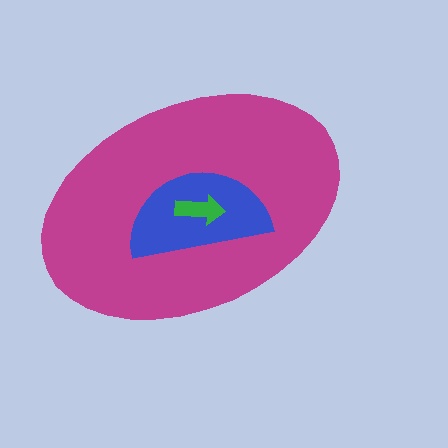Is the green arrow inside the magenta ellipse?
Yes.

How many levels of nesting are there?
3.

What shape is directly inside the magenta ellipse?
The blue semicircle.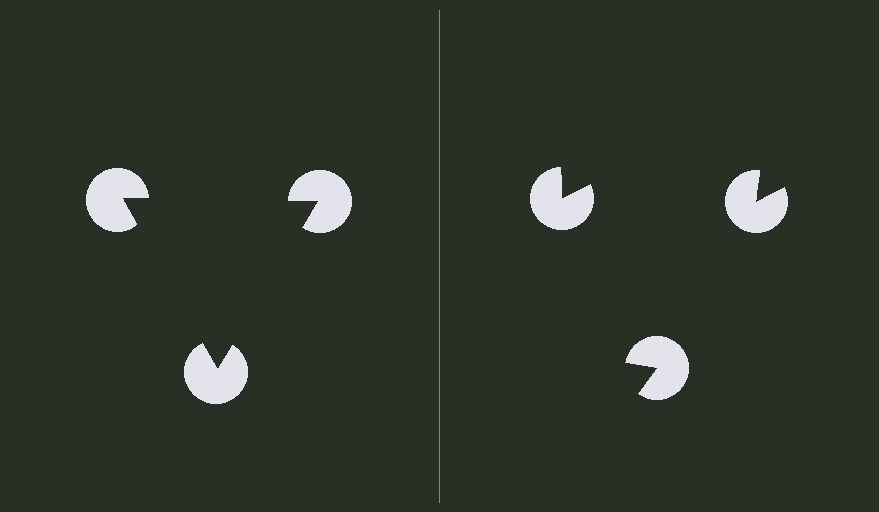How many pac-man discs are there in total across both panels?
6 — 3 on each side.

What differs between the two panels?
The pac-man discs are positioned identically on both sides; only the wedge orientations differ. On the left they align to a triangle; on the right they are misaligned.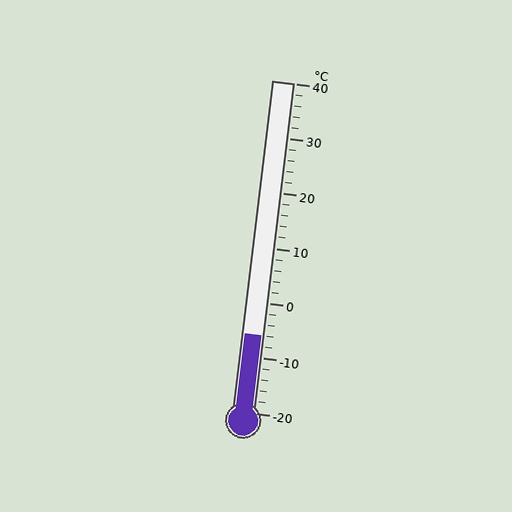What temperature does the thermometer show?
The thermometer shows approximately -6°C.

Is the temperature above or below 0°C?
The temperature is below 0°C.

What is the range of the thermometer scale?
The thermometer scale ranges from -20°C to 40°C.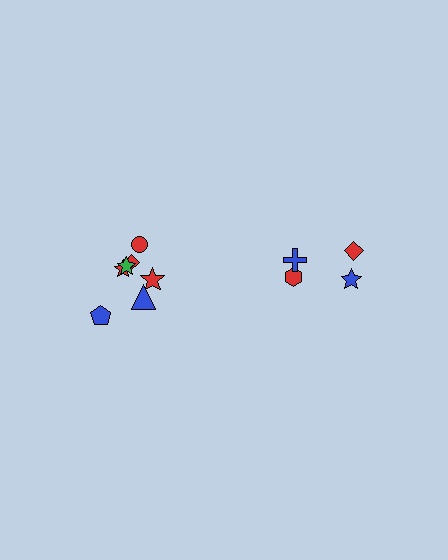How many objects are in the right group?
There are 4 objects.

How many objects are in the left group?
There are 7 objects.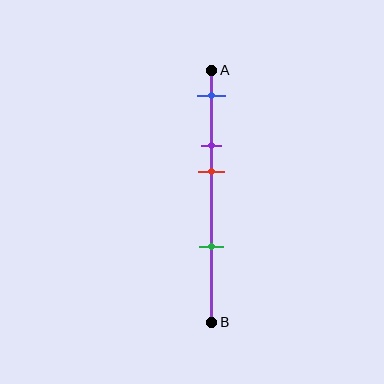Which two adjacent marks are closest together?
The purple and red marks are the closest adjacent pair.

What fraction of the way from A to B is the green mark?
The green mark is approximately 70% (0.7) of the way from A to B.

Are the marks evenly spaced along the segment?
No, the marks are not evenly spaced.